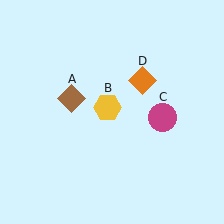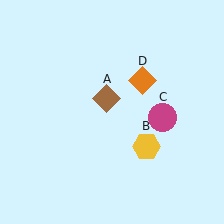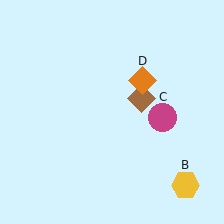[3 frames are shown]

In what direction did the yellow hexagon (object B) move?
The yellow hexagon (object B) moved down and to the right.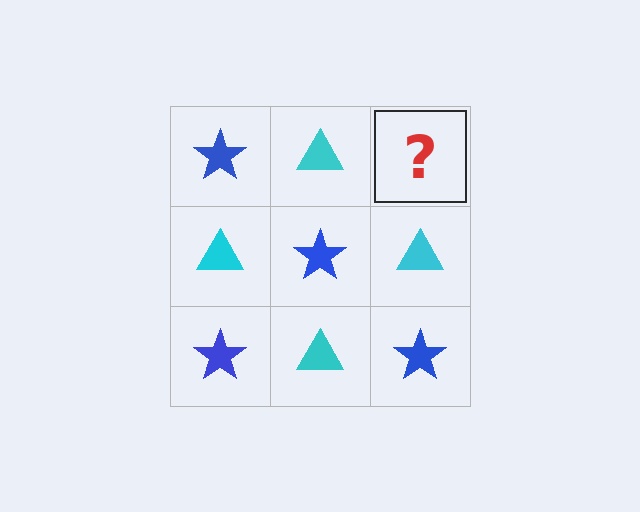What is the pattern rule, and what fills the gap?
The rule is that it alternates blue star and cyan triangle in a checkerboard pattern. The gap should be filled with a blue star.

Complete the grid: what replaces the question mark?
The question mark should be replaced with a blue star.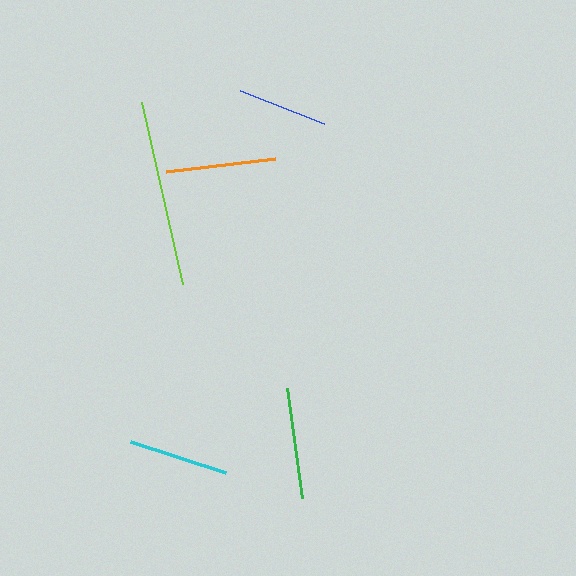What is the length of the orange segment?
The orange segment is approximately 109 pixels long.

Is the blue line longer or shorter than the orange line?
The orange line is longer than the blue line.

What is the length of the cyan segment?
The cyan segment is approximately 100 pixels long.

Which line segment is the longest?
The lime line is the longest at approximately 187 pixels.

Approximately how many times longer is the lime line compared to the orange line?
The lime line is approximately 1.7 times the length of the orange line.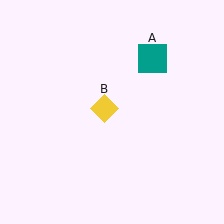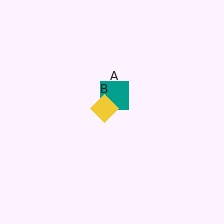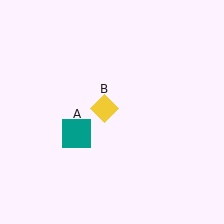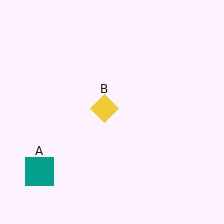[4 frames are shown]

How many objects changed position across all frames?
1 object changed position: teal square (object A).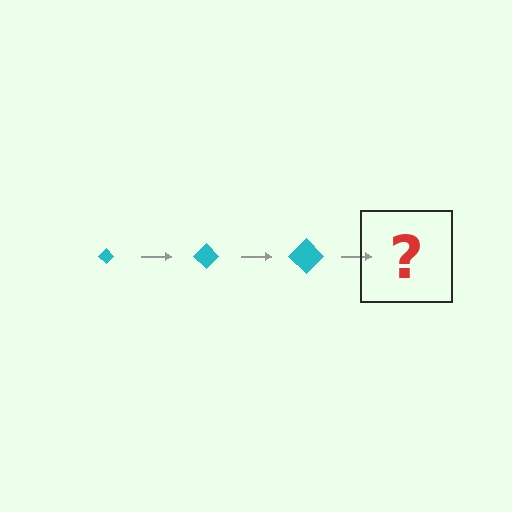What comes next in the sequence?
The next element should be a cyan diamond, larger than the previous one.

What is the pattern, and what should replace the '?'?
The pattern is that the diamond gets progressively larger each step. The '?' should be a cyan diamond, larger than the previous one.